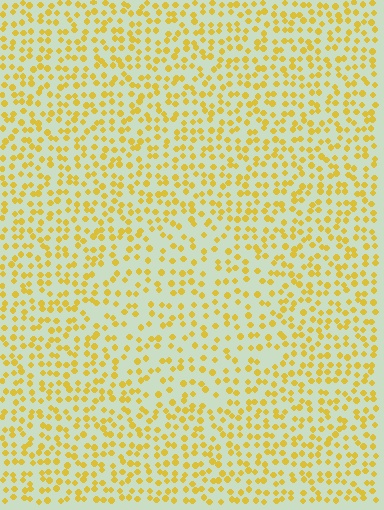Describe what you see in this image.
The image contains small yellow elements arranged at two different densities. A circle-shaped region is visible where the elements are less densely packed than the surrounding area.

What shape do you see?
I see a circle.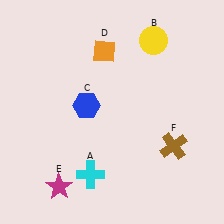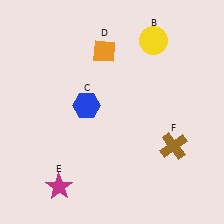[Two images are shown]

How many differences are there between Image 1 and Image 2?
There is 1 difference between the two images.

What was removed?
The cyan cross (A) was removed in Image 2.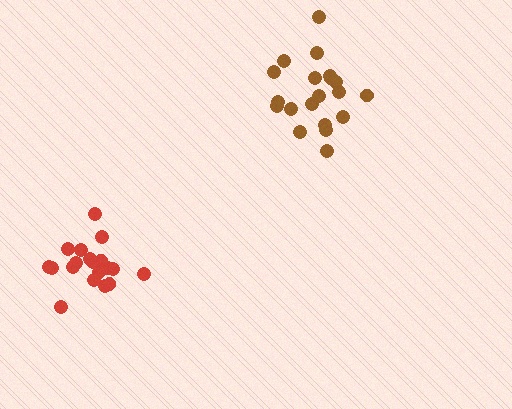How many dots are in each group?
Group 1: 20 dots, Group 2: 19 dots (39 total).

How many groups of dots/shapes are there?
There are 2 groups.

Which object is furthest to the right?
The brown cluster is rightmost.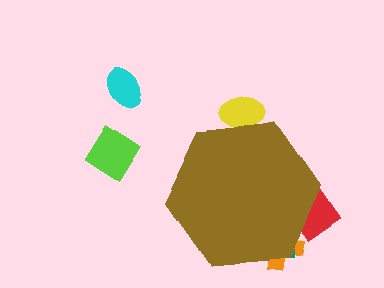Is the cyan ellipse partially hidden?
No, the cyan ellipse is fully visible.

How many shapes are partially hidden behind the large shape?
4 shapes are partially hidden.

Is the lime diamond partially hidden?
No, the lime diamond is fully visible.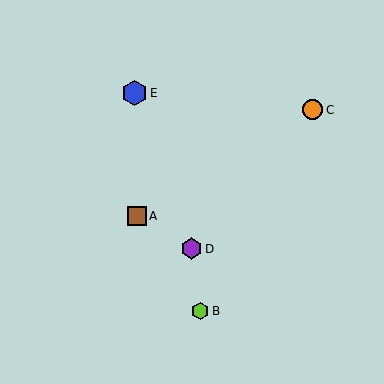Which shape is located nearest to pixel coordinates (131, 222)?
The brown square (labeled A) at (137, 216) is nearest to that location.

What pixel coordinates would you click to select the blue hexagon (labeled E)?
Click at (134, 93) to select the blue hexagon E.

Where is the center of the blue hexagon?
The center of the blue hexagon is at (134, 93).